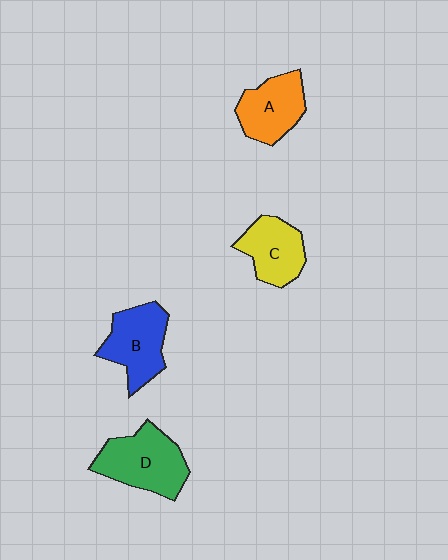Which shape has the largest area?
Shape D (green).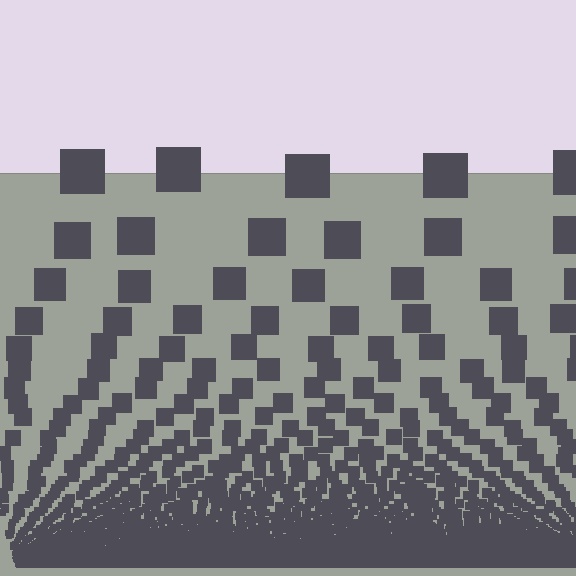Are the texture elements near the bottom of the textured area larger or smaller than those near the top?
Smaller. The gradient is inverted — elements near the bottom are smaller and denser.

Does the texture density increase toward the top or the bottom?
Density increases toward the bottom.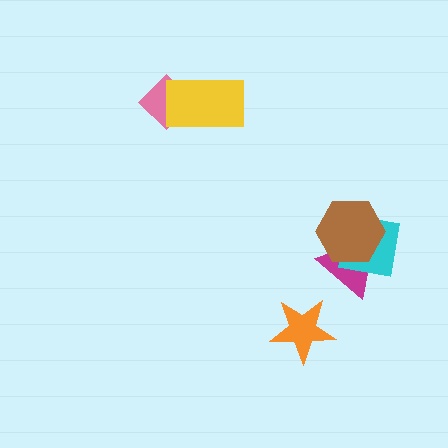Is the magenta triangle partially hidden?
Yes, it is partially covered by another shape.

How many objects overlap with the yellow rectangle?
1 object overlaps with the yellow rectangle.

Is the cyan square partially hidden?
Yes, it is partially covered by another shape.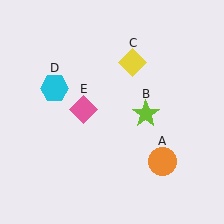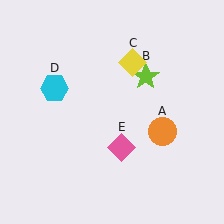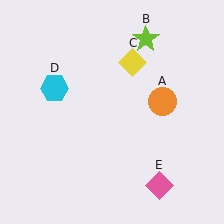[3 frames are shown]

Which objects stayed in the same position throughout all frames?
Yellow diamond (object C) and cyan hexagon (object D) remained stationary.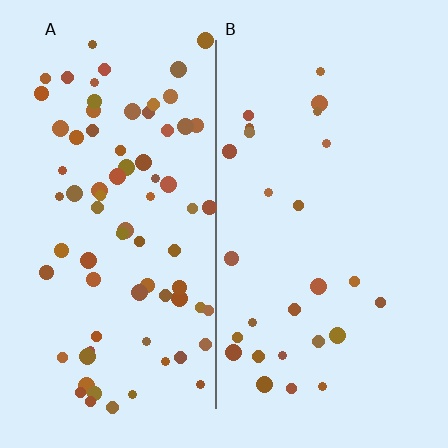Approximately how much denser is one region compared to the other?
Approximately 2.9× — region A over region B.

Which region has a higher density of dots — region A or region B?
A (the left).